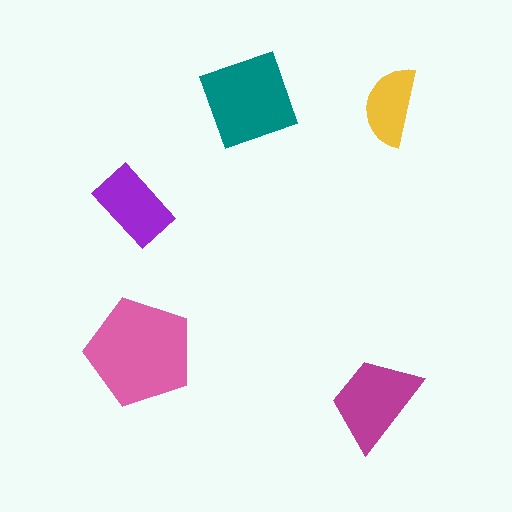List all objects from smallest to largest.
The yellow semicircle, the purple rectangle, the magenta trapezoid, the teal diamond, the pink pentagon.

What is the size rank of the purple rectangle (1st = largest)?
4th.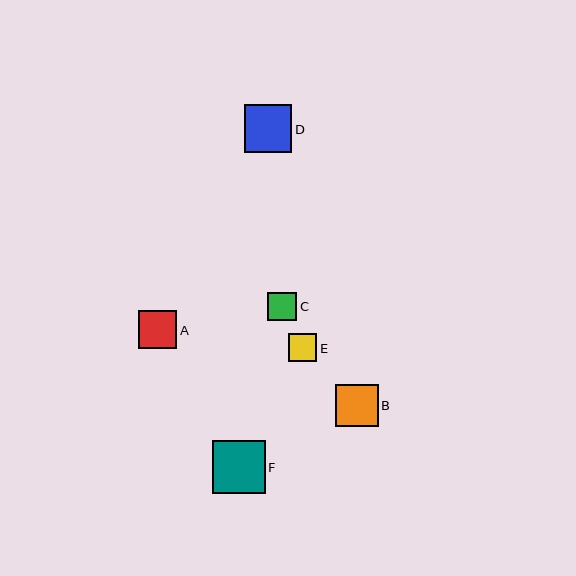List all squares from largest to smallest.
From largest to smallest: F, D, B, A, C, E.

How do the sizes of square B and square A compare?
Square B and square A are approximately the same size.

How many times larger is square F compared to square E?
Square F is approximately 1.9 times the size of square E.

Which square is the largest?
Square F is the largest with a size of approximately 52 pixels.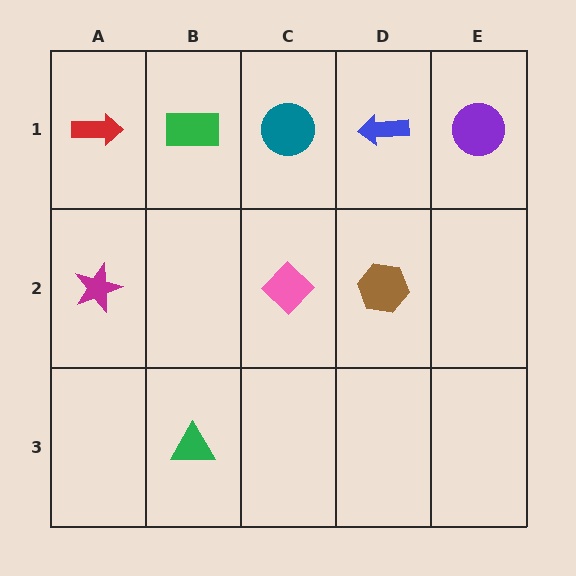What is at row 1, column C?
A teal circle.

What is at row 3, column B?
A green triangle.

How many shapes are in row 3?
1 shape.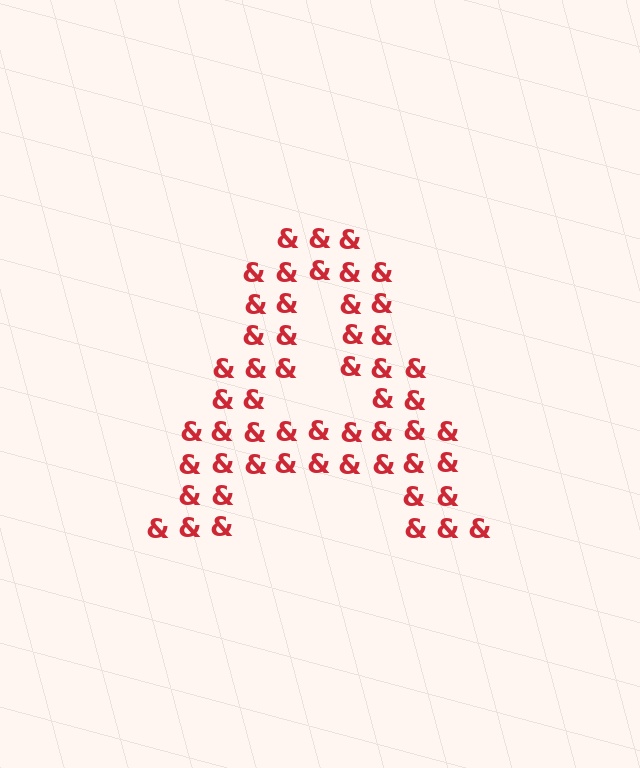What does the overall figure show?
The overall figure shows the letter A.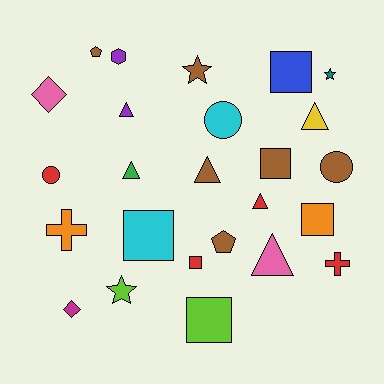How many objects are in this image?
There are 25 objects.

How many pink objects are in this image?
There are 2 pink objects.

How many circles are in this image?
There are 3 circles.